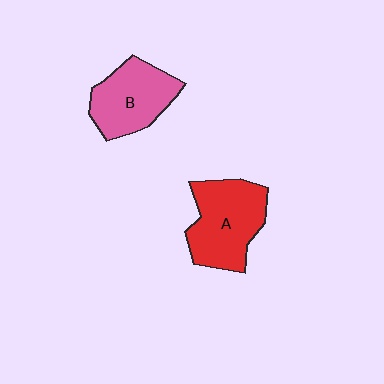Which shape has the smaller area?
Shape B (pink).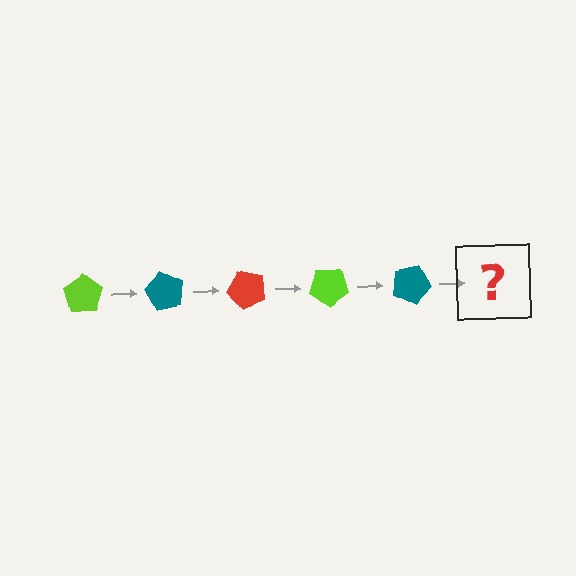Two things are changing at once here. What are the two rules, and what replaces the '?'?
The two rules are that it rotates 60 degrees each step and the color cycles through lime, teal, and red. The '?' should be a red pentagon, rotated 300 degrees from the start.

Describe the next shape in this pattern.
It should be a red pentagon, rotated 300 degrees from the start.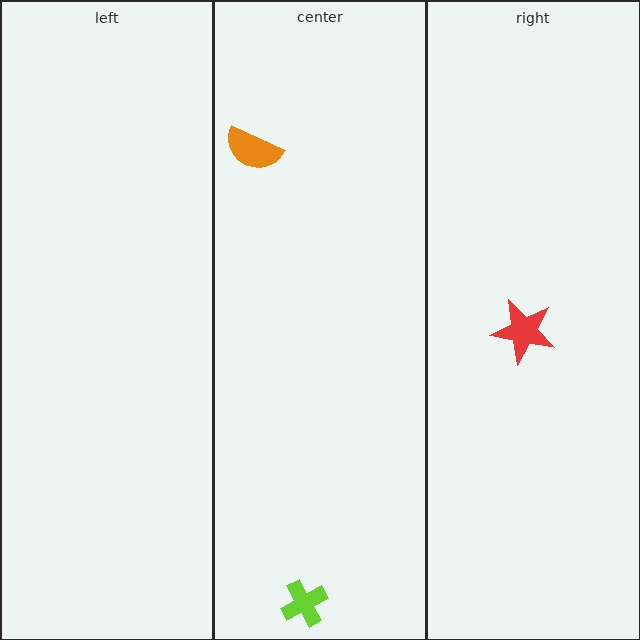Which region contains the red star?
The right region.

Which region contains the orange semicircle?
The center region.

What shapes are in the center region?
The lime cross, the orange semicircle.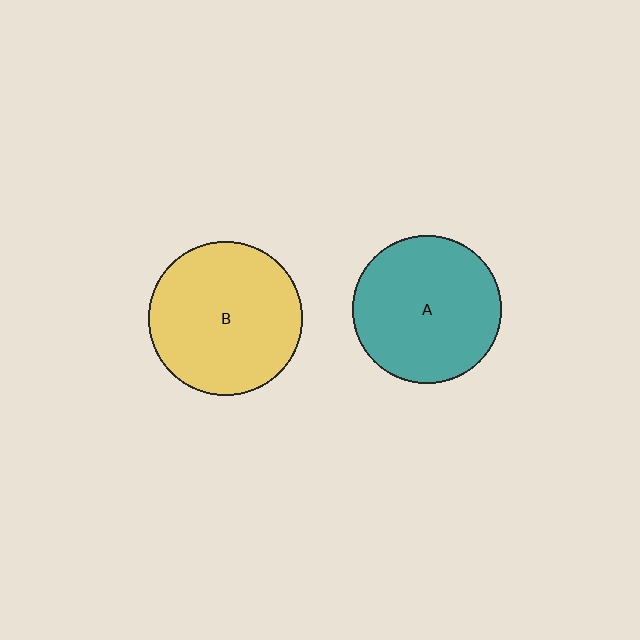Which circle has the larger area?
Circle B (yellow).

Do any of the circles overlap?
No, none of the circles overlap.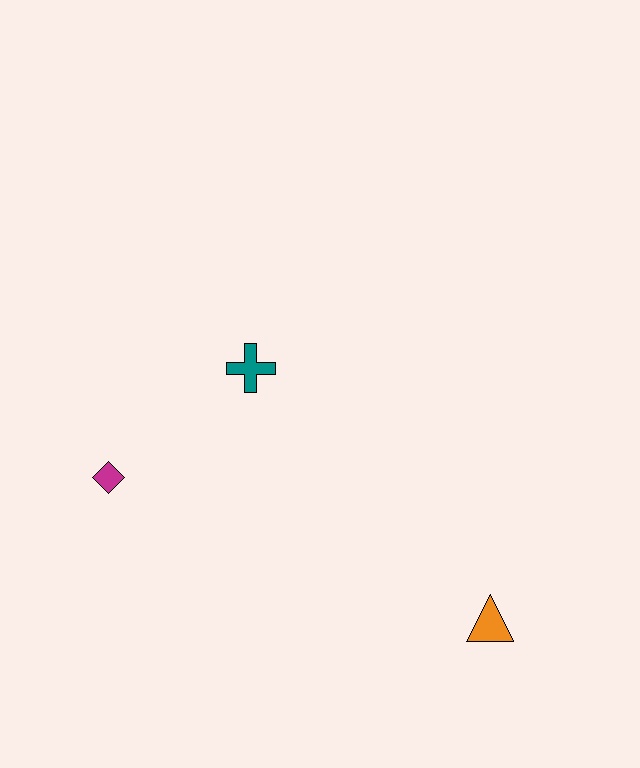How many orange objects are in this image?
There is 1 orange object.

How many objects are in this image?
There are 3 objects.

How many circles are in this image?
There are no circles.